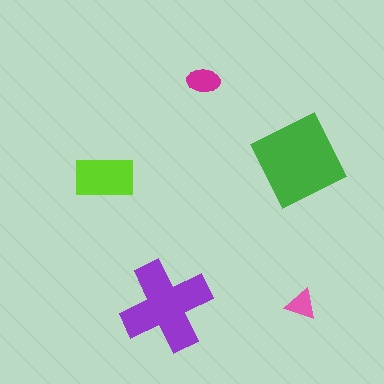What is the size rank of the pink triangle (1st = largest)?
5th.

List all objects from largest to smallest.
The green diamond, the purple cross, the lime rectangle, the magenta ellipse, the pink triangle.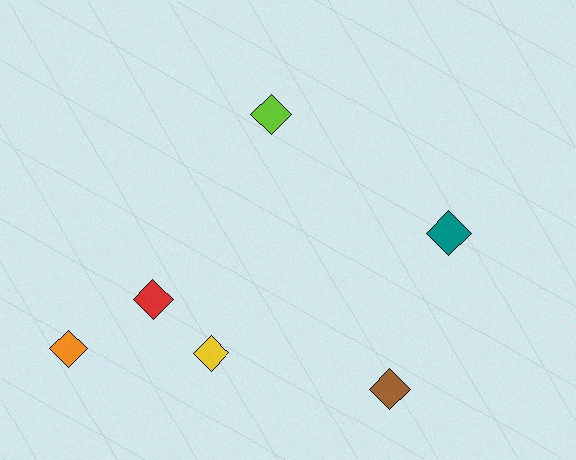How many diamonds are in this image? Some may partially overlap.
There are 6 diamonds.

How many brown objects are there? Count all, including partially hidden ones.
There is 1 brown object.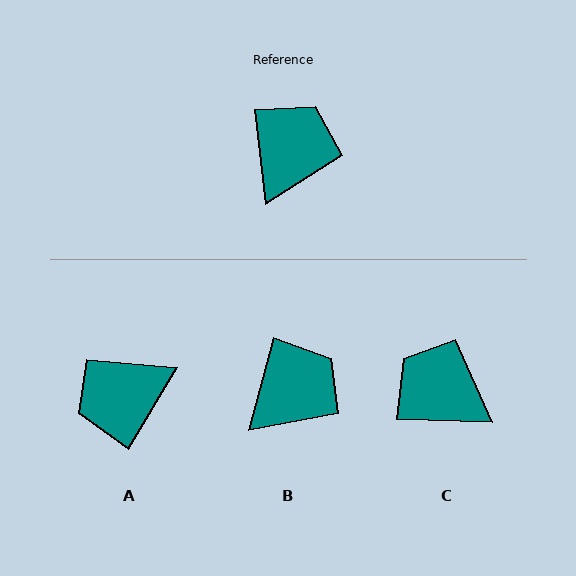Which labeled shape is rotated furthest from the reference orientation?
A, about 142 degrees away.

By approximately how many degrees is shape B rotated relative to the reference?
Approximately 22 degrees clockwise.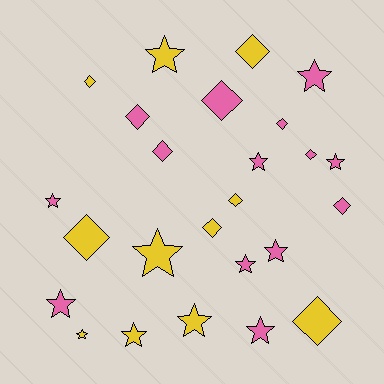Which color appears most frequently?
Pink, with 14 objects.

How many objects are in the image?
There are 25 objects.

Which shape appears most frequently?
Star, with 13 objects.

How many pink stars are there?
There are 8 pink stars.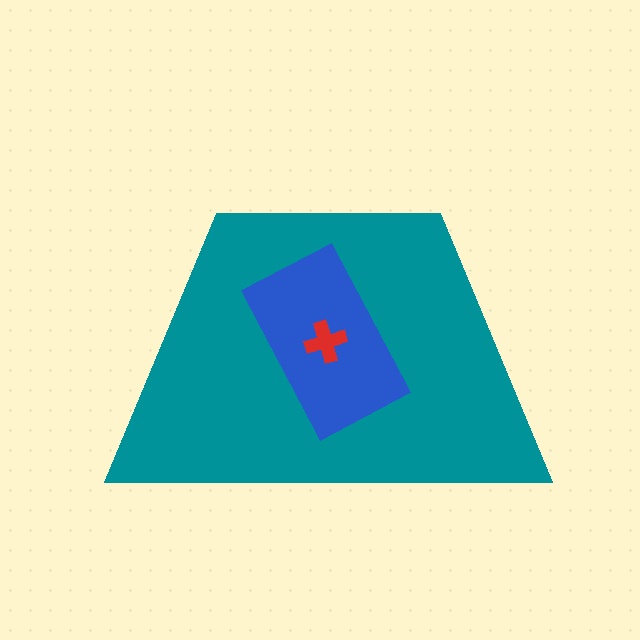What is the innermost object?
The red cross.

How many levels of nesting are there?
3.